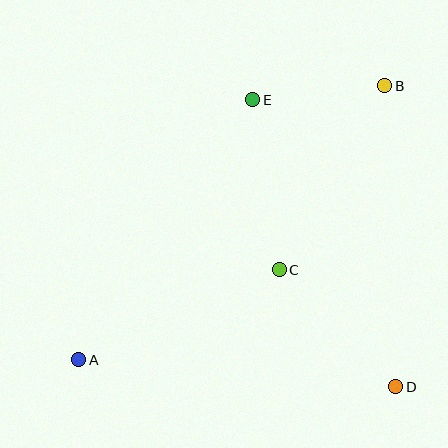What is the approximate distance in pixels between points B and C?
The distance between B and C is approximately 212 pixels.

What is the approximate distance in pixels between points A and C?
The distance between A and C is approximately 220 pixels.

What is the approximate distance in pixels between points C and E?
The distance between C and E is approximately 172 pixels.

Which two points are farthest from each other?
Points A and B are farthest from each other.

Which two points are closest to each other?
Points B and E are closest to each other.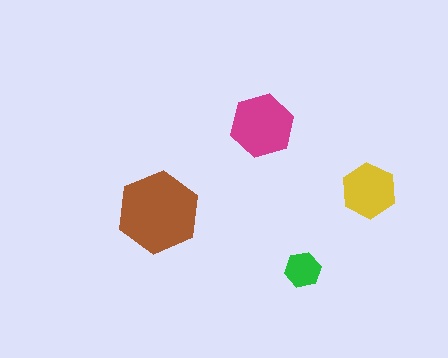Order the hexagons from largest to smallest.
the brown one, the magenta one, the yellow one, the green one.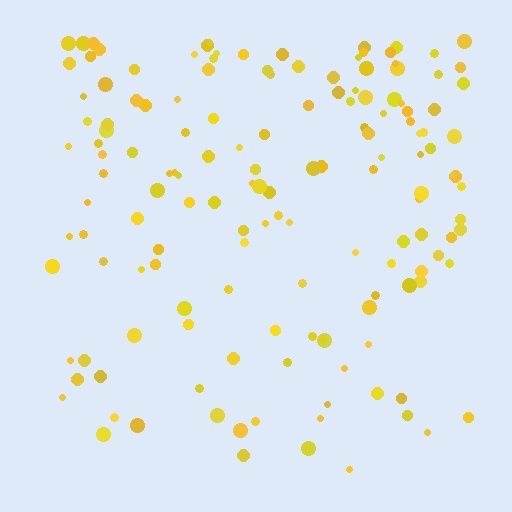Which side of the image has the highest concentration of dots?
The top.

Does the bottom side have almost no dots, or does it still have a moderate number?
Still a moderate number, just noticeably fewer than the top.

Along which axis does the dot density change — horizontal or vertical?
Vertical.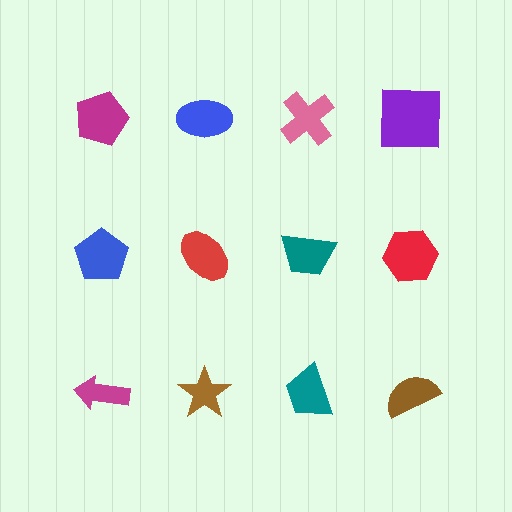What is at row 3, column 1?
A magenta arrow.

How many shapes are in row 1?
4 shapes.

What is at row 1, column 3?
A pink cross.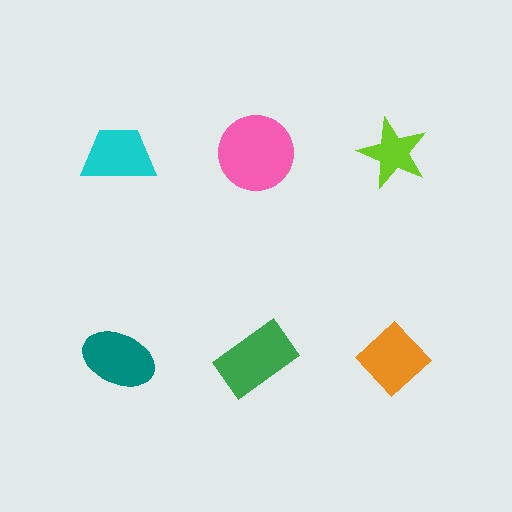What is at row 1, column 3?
A lime star.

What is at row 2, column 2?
A green rectangle.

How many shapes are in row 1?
3 shapes.